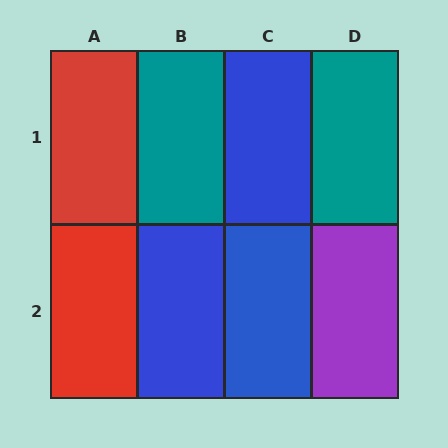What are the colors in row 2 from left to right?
Red, blue, blue, purple.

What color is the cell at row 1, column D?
Teal.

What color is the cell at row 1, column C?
Blue.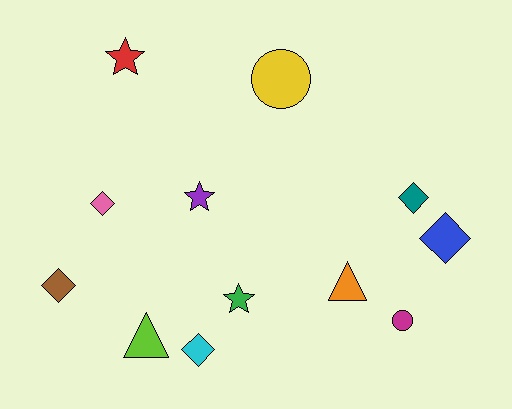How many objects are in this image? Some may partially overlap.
There are 12 objects.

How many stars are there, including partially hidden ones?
There are 3 stars.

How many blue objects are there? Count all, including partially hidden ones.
There is 1 blue object.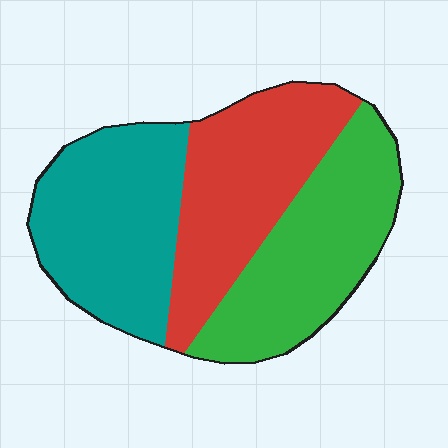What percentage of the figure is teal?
Teal covers about 35% of the figure.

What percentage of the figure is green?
Green covers 33% of the figure.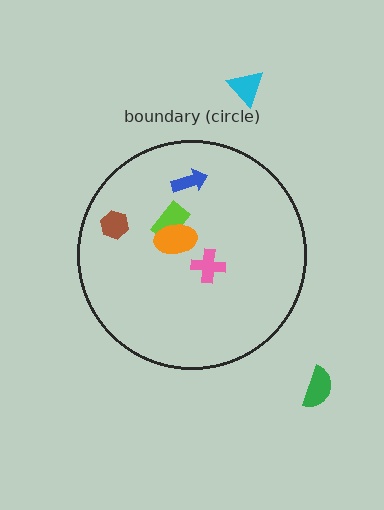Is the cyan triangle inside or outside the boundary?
Outside.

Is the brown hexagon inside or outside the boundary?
Inside.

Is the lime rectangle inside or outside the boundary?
Inside.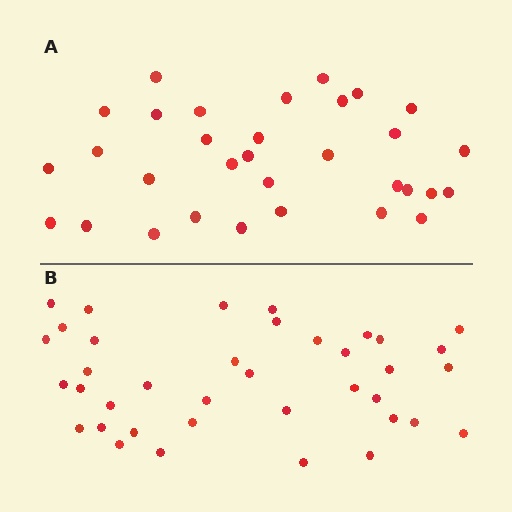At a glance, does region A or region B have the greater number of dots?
Region B (the bottom region) has more dots.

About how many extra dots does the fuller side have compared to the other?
Region B has about 6 more dots than region A.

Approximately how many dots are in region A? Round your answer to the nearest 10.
About 30 dots. (The exact count is 32, which rounds to 30.)